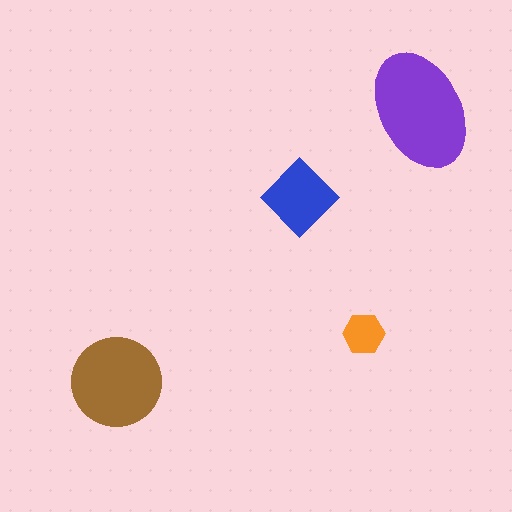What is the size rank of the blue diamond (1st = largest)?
3rd.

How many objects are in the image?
There are 4 objects in the image.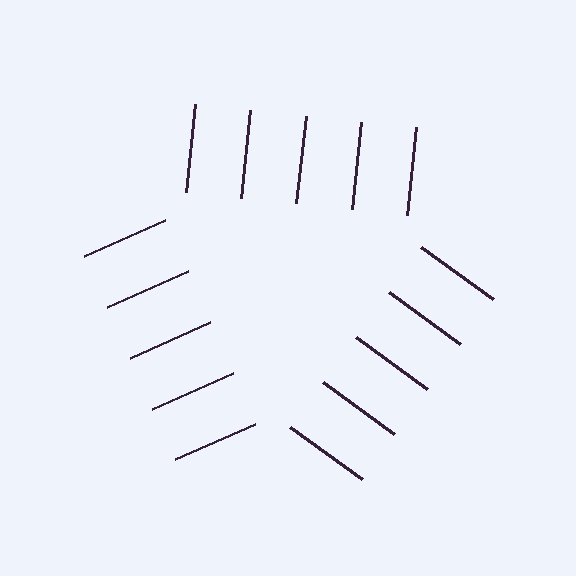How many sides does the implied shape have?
3 sides — the line-ends trace a triangle.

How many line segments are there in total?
15 — 5 along each of the 3 edges.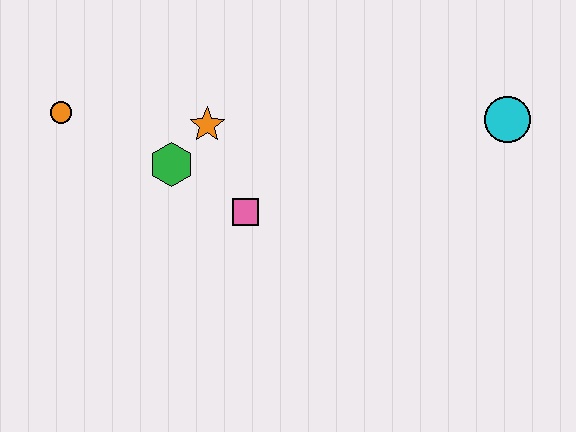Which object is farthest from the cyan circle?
The orange circle is farthest from the cyan circle.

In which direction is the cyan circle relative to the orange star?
The cyan circle is to the right of the orange star.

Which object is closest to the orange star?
The green hexagon is closest to the orange star.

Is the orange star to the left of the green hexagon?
No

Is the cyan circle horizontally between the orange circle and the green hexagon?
No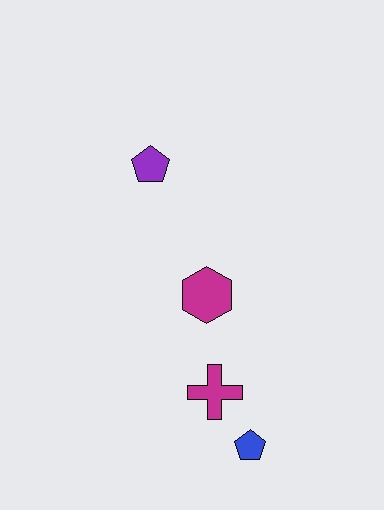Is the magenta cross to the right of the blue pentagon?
No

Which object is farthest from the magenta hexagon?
The blue pentagon is farthest from the magenta hexagon.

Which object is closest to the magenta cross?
The blue pentagon is closest to the magenta cross.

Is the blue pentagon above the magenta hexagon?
No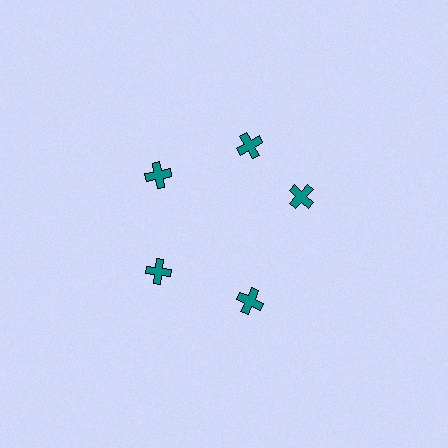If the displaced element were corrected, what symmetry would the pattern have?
It would have 5-fold rotational symmetry — the pattern would map onto itself every 72 degrees.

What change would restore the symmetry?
The symmetry would be restored by rotating it back into even spacing with its neighbors so that all 5 crosses sit at equal angles and equal distance from the center.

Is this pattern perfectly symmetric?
No. The 5 teal crosses are arranged in a ring, but one element near the 3 o'clock position is rotated out of alignment along the ring, breaking the 5-fold rotational symmetry.